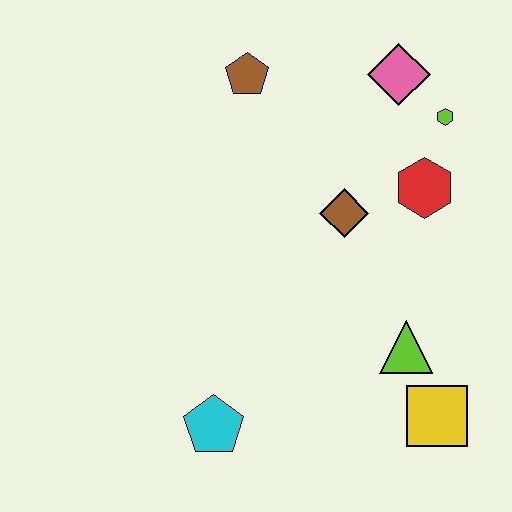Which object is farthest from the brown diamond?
The cyan pentagon is farthest from the brown diamond.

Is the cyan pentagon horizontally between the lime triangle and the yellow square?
No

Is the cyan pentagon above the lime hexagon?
No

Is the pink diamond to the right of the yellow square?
No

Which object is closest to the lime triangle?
The yellow square is closest to the lime triangle.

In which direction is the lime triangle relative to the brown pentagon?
The lime triangle is below the brown pentagon.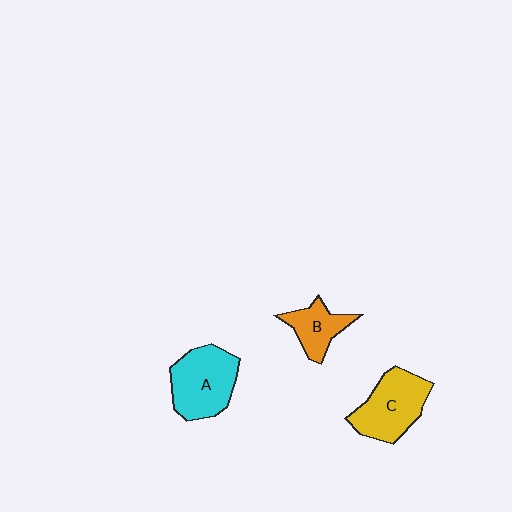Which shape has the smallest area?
Shape B (orange).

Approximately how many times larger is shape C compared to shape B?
Approximately 1.6 times.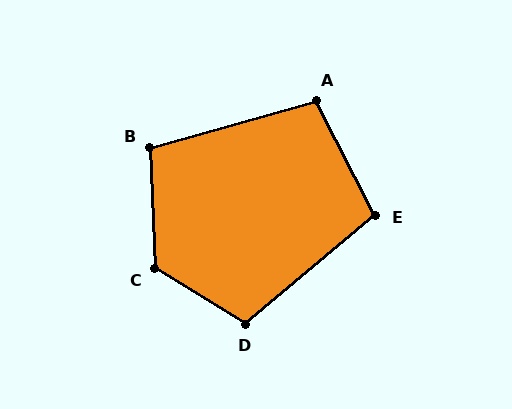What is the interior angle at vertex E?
Approximately 103 degrees (obtuse).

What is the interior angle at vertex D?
Approximately 109 degrees (obtuse).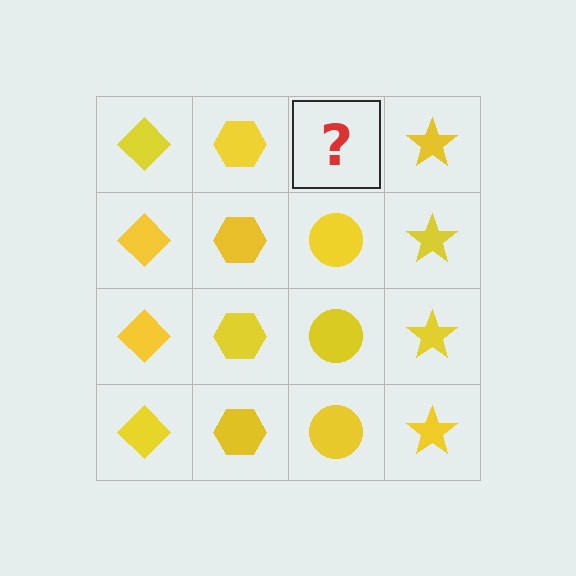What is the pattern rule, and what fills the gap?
The rule is that each column has a consistent shape. The gap should be filled with a yellow circle.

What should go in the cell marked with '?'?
The missing cell should contain a yellow circle.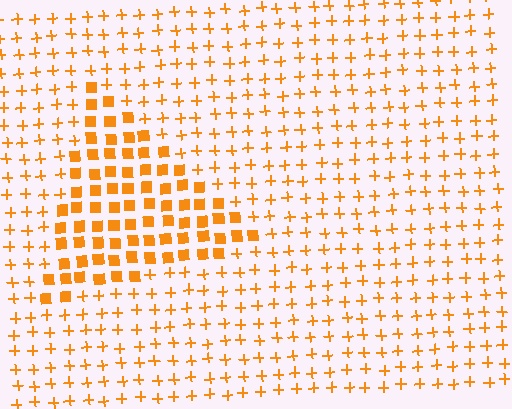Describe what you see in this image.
The image is filled with small orange elements arranged in a uniform grid. A triangle-shaped region contains squares, while the surrounding area contains plus signs. The boundary is defined purely by the change in element shape.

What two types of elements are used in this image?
The image uses squares inside the triangle region and plus signs outside it.